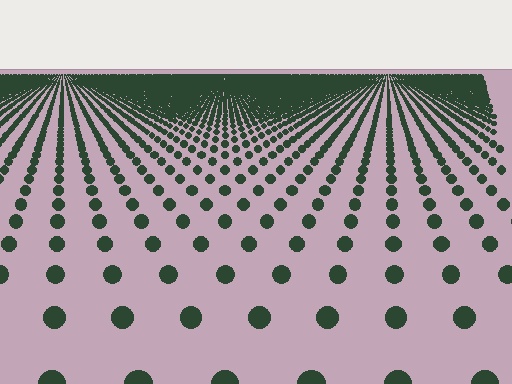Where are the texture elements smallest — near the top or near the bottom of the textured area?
Near the top.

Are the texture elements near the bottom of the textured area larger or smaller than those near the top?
Larger. Near the bottom, elements are closer to the viewer and appear at a bigger on-screen size.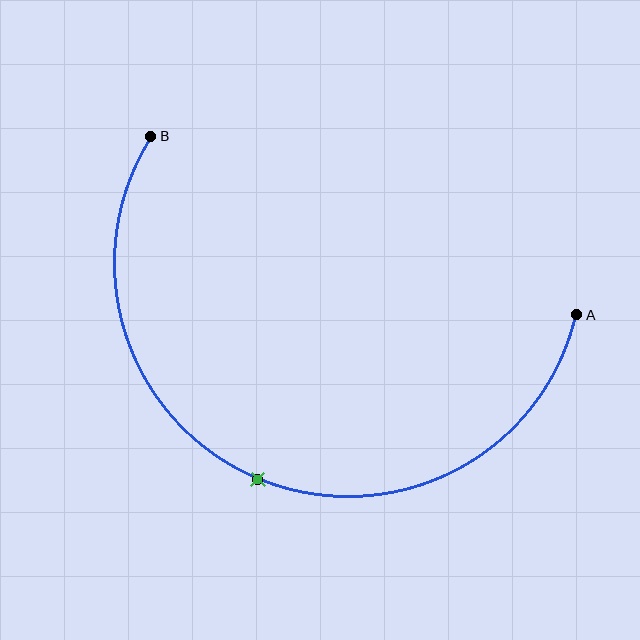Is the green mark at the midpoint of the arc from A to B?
Yes. The green mark lies on the arc at equal arc-length from both A and B — it is the arc midpoint.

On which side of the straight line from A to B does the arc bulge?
The arc bulges below the straight line connecting A and B.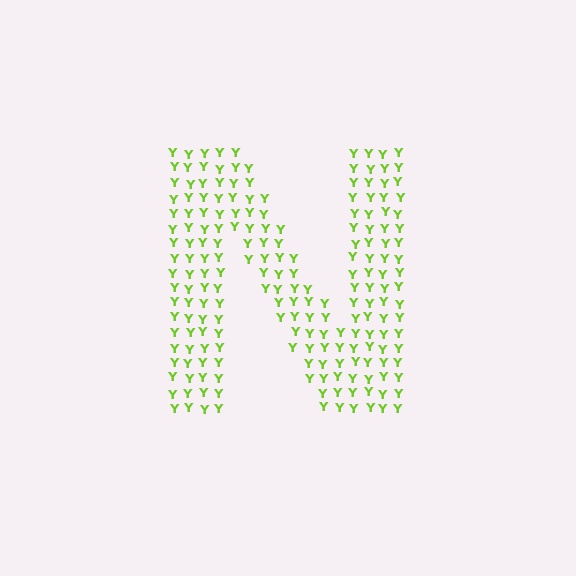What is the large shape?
The large shape is the letter N.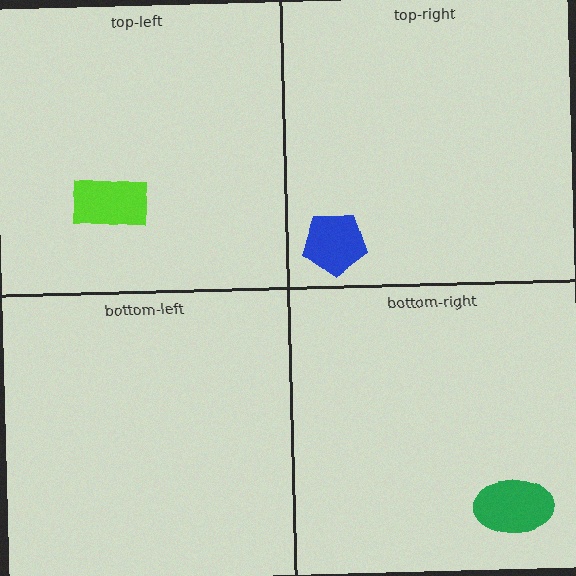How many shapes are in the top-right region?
1.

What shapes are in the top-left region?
The lime rectangle.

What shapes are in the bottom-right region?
The green ellipse.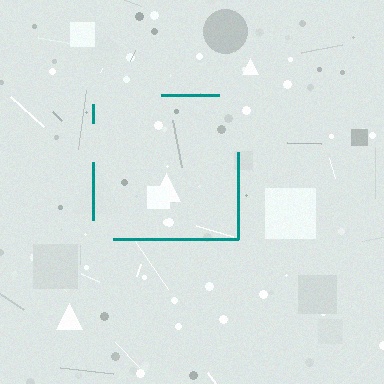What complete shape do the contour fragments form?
The contour fragments form a square.